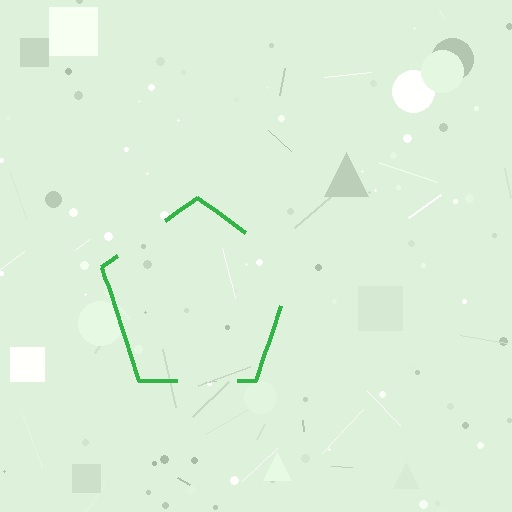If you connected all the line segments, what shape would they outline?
They would outline a pentagon.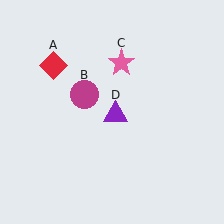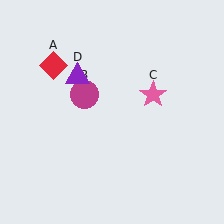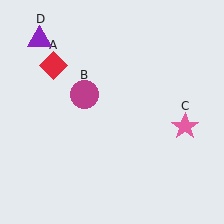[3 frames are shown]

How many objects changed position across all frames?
2 objects changed position: pink star (object C), purple triangle (object D).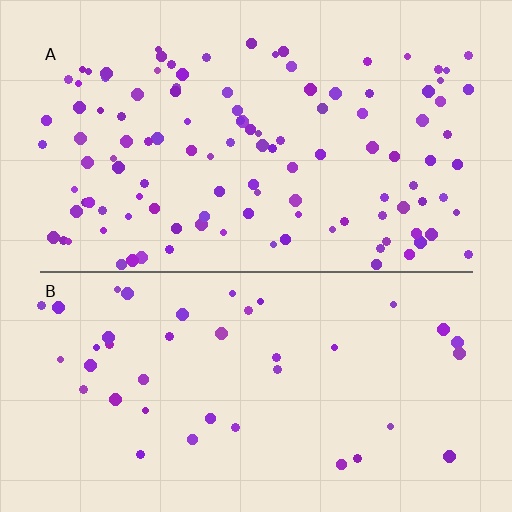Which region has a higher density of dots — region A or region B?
A (the top).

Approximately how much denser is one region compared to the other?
Approximately 2.9× — region A over region B.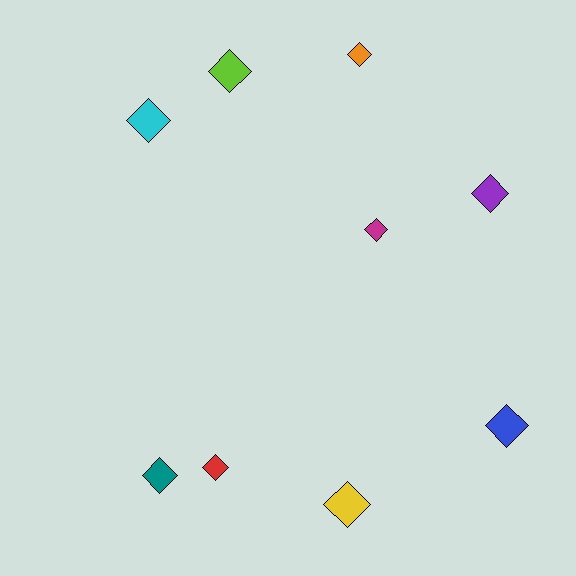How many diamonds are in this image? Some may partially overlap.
There are 9 diamonds.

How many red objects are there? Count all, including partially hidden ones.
There is 1 red object.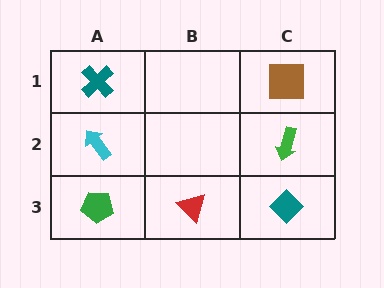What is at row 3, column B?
A red triangle.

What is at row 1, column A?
A teal cross.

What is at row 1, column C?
A brown square.